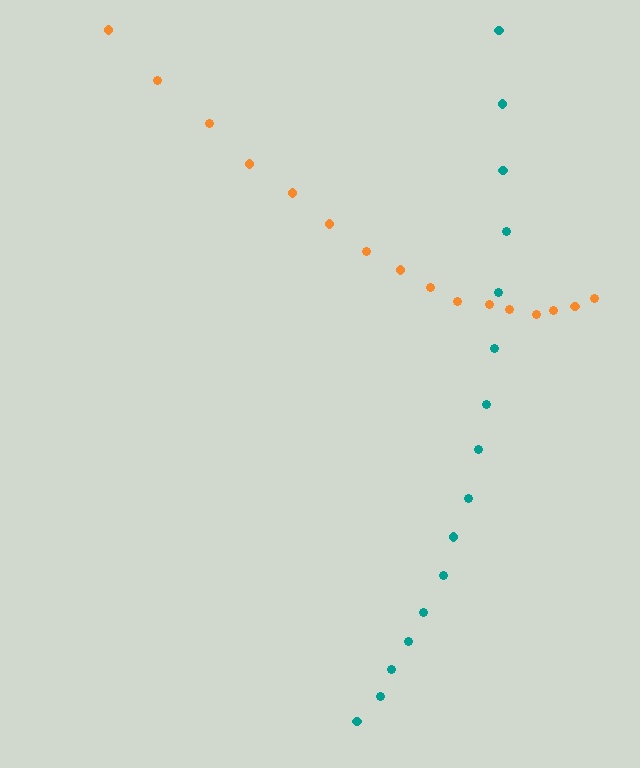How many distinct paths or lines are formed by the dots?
There are 2 distinct paths.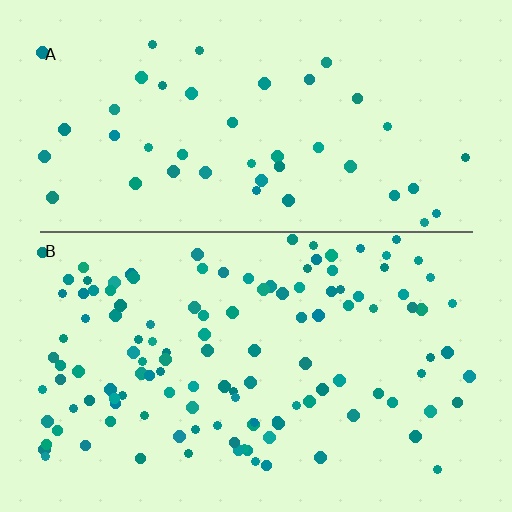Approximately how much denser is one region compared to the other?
Approximately 2.7× — region B over region A.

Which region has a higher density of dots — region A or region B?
B (the bottom).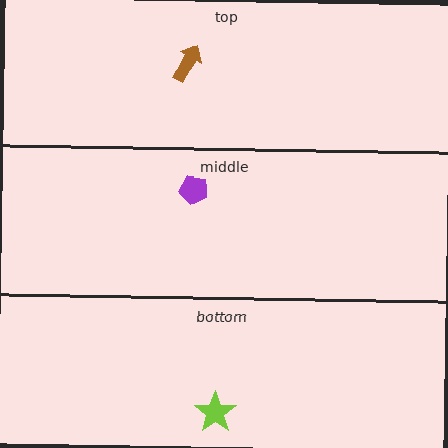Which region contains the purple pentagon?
The middle region.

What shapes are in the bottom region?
The lime star.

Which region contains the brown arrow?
The top region.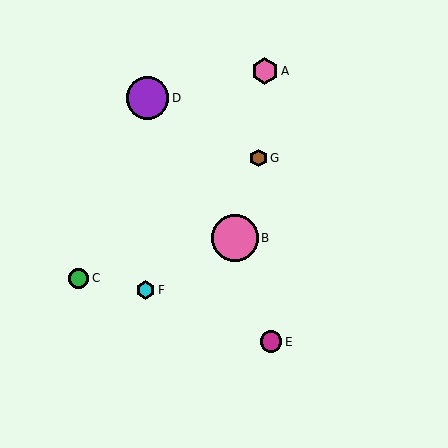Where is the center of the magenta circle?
The center of the magenta circle is at (271, 342).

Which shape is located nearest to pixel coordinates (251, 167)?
The brown hexagon (labeled G) at (258, 158) is nearest to that location.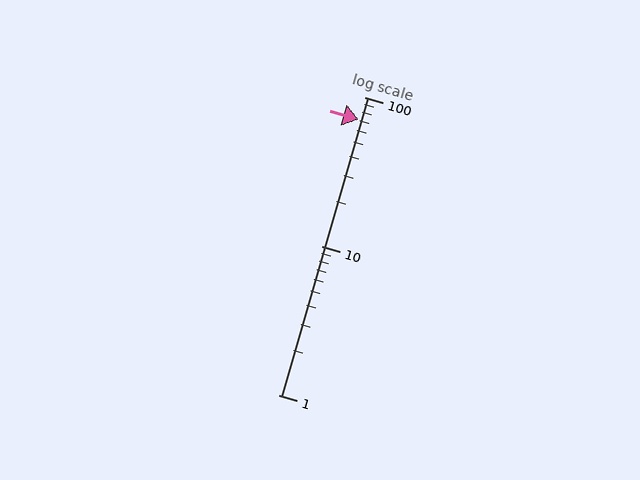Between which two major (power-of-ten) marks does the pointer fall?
The pointer is between 10 and 100.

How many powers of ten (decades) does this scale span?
The scale spans 2 decades, from 1 to 100.